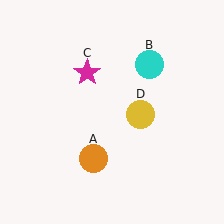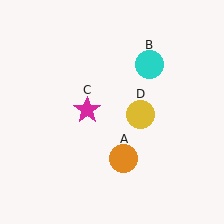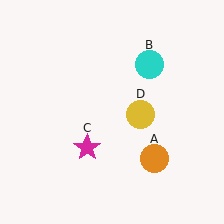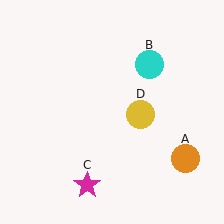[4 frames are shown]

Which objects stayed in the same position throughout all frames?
Cyan circle (object B) and yellow circle (object D) remained stationary.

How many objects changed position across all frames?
2 objects changed position: orange circle (object A), magenta star (object C).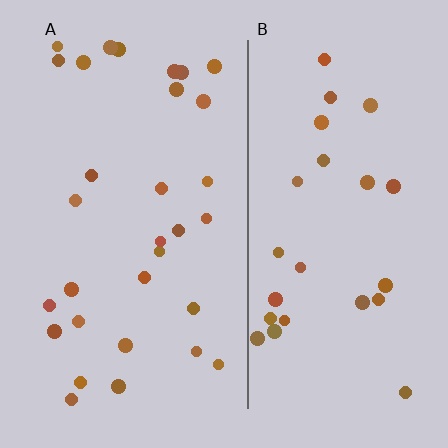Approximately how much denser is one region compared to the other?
Approximately 1.2× — region A over region B.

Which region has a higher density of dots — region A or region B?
A (the left).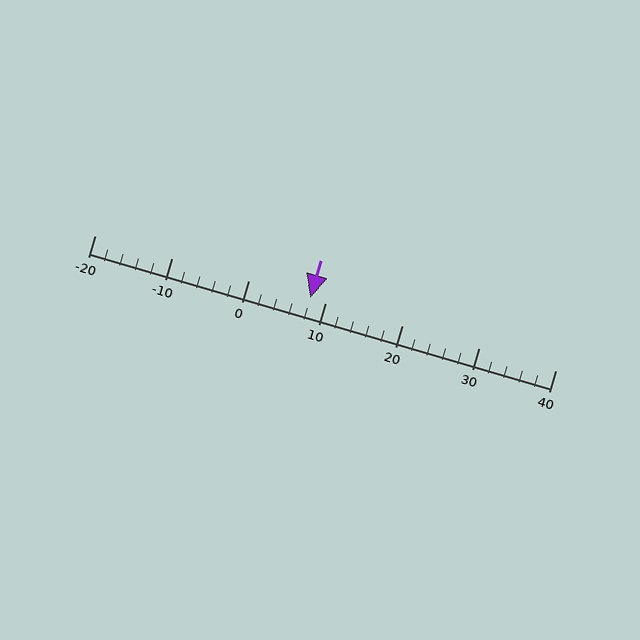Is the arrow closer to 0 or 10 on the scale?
The arrow is closer to 10.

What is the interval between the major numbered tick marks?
The major tick marks are spaced 10 units apart.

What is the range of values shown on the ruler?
The ruler shows values from -20 to 40.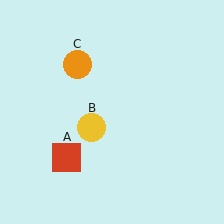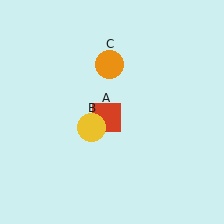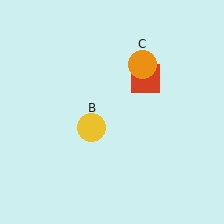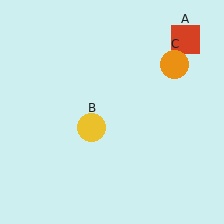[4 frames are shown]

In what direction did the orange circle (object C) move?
The orange circle (object C) moved right.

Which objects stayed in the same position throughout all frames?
Yellow circle (object B) remained stationary.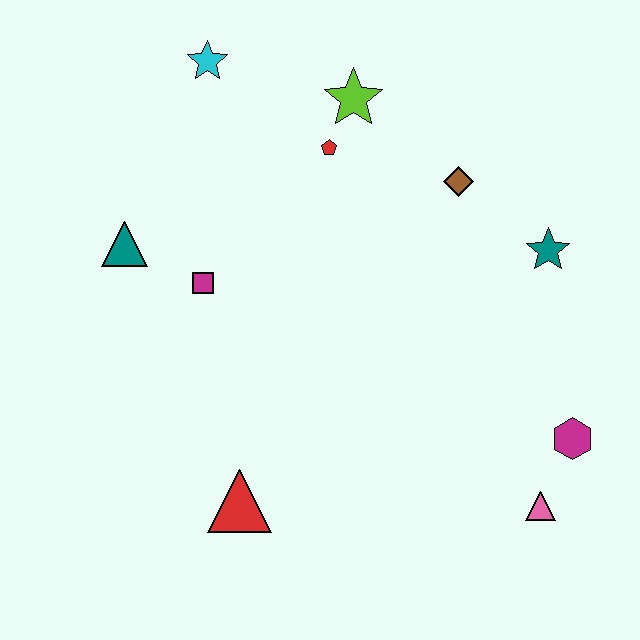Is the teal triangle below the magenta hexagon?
No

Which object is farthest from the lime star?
The pink triangle is farthest from the lime star.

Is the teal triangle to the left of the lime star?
Yes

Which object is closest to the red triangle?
The magenta square is closest to the red triangle.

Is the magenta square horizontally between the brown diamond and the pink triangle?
No